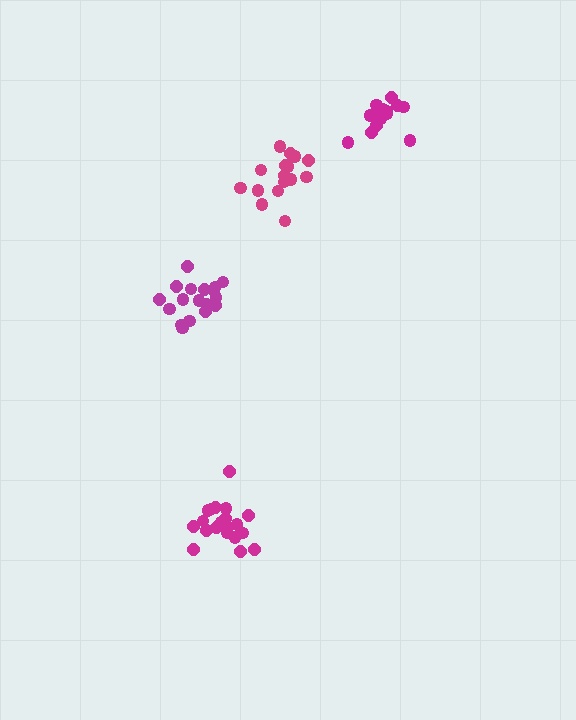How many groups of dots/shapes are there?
There are 4 groups.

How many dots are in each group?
Group 1: 16 dots, Group 2: 16 dots, Group 3: 18 dots, Group 4: 21 dots (71 total).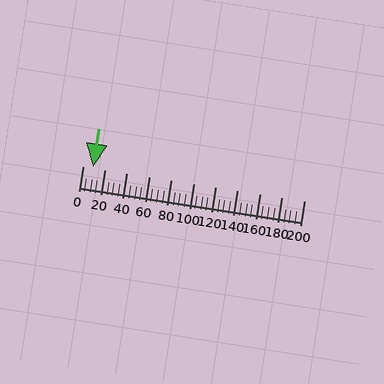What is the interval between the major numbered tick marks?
The major tick marks are spaced 20 units apart.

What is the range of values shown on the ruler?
The ruler shows values from 0 to 200.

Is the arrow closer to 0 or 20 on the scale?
The arrow is closer to 0.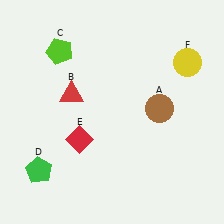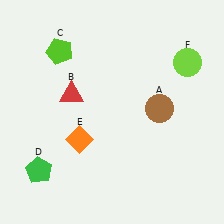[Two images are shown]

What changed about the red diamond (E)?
In Image 1, E is red. In Image 2, it changed to orange.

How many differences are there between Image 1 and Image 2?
There are 2 differences between the two images.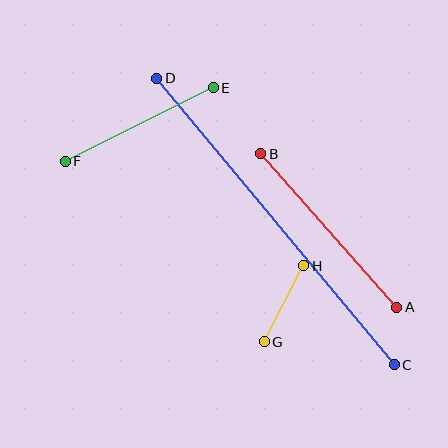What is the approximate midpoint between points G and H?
The midpoint is at approximately (284, 304) pixels.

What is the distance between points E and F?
The distance is approximately 165 pixels.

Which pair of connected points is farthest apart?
Points C and D are farthest apart.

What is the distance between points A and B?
The distance is approximately 205 pixels.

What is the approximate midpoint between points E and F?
The midpoint is at approximately (139, 125) pixels.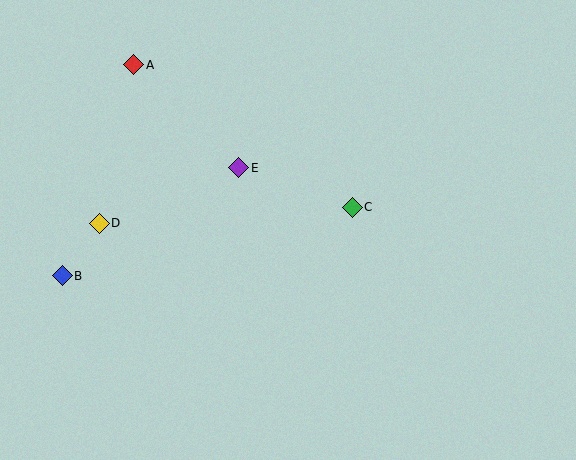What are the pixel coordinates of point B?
Point B is at (62, 276).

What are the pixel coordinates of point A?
Point A is at (134, 65).